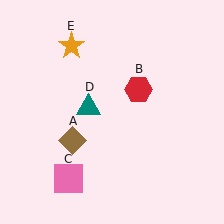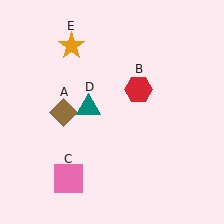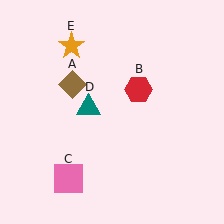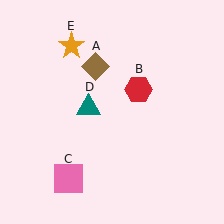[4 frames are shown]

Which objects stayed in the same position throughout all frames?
Red hexagon (object B) and pink square (object C) and teal triangle (object D) and orange star (object E) remained stationary.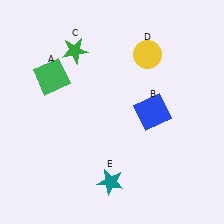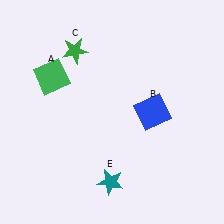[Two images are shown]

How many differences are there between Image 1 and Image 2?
There is 1 difference between the two images.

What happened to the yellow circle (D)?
The yellow circle (D) was removed in Image 2. It was in the top-right area of Image 1.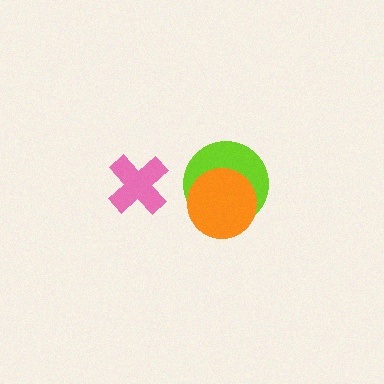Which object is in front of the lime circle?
The orange circle is in front of the lime circle.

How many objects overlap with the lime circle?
1 object overlaps with the lime circle.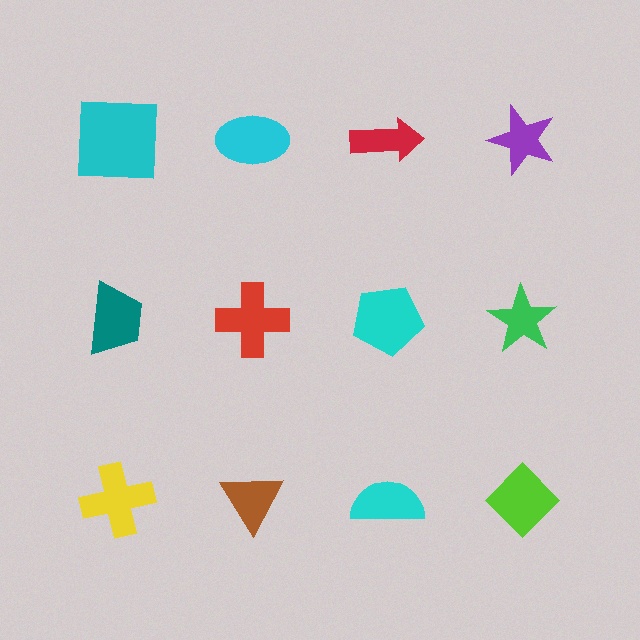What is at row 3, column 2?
A brown triangle.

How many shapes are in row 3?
4 shapes.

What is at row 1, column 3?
A red arrow.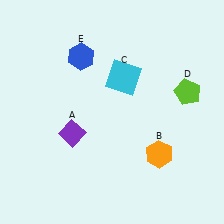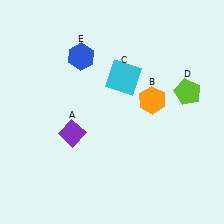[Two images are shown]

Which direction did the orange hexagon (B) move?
The orange hexagon (B) moved up.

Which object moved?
The orange hexagon (B) moved up.